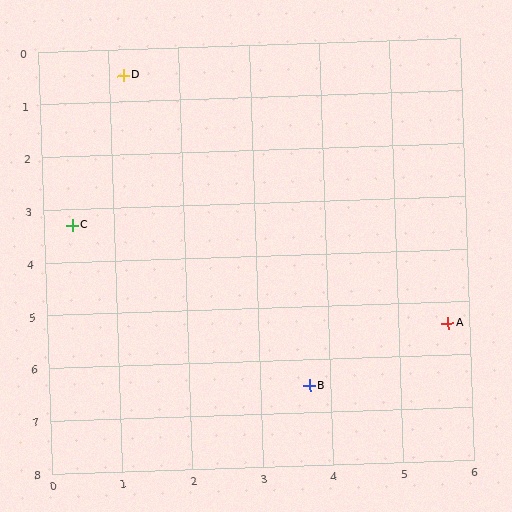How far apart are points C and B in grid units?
Points C and B are about 4.6 grid units apart.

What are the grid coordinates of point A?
Point A is at approximately (5.7, 5.4).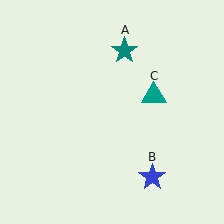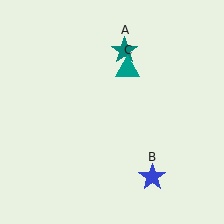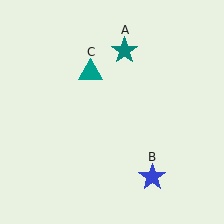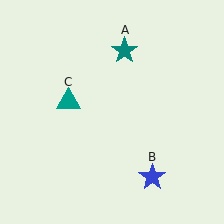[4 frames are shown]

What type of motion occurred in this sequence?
The teal triangle (object C) rotated counterclockwise around the center of the scene.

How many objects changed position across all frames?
1 object changed position: teal triangle (object C).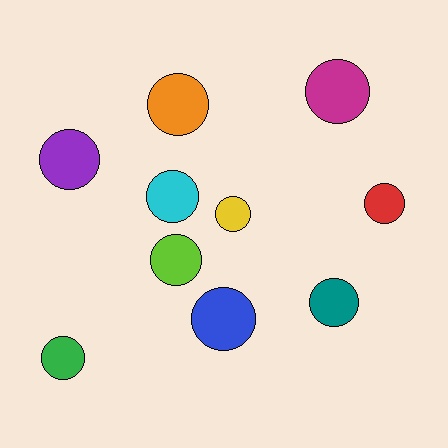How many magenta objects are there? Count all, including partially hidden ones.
There is 1 magenta object.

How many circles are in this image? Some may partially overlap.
There are 10 circles.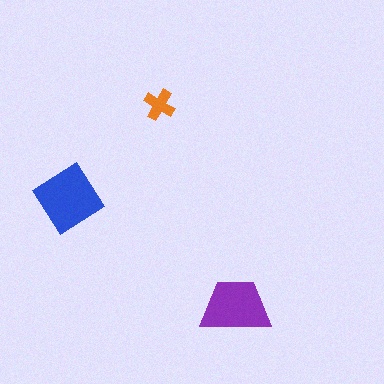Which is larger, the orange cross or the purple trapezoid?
The purple trapezoid.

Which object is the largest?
The blue diamond.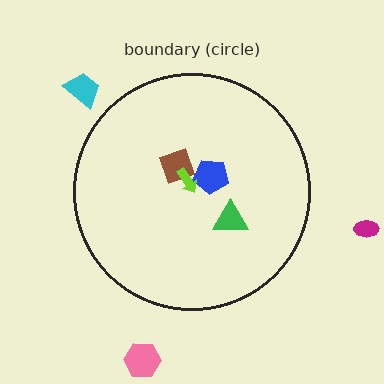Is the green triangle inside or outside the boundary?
Inside.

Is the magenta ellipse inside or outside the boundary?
Outside.